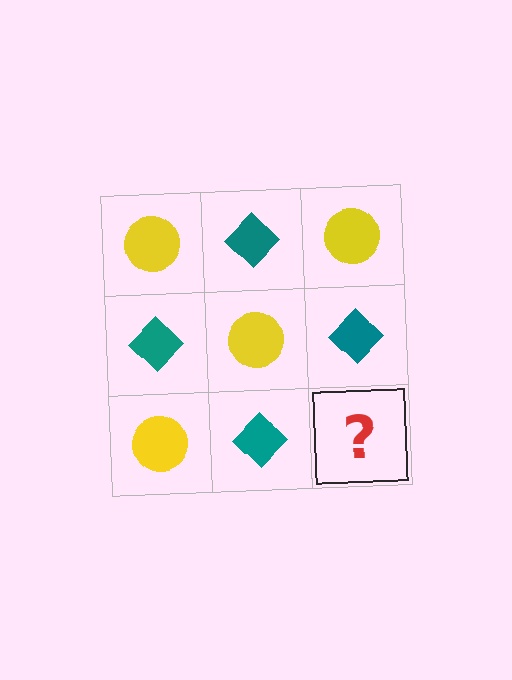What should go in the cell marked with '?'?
The missing cell should contain a yellow circle.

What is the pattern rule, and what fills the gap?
The rule is that it alternates yellow circle and teal diamond in a checkerboard pattern. The gap should be filled with a yellow circle.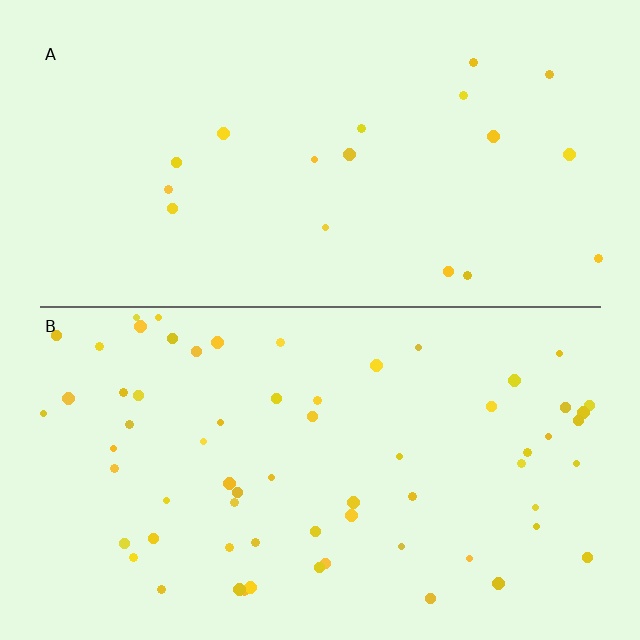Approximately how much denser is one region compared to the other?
Approximately 3.6× — region B over region A.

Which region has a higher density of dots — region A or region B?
B (the bottom).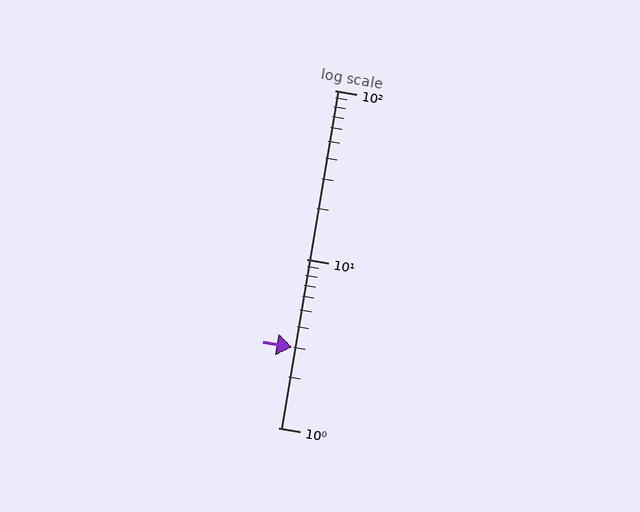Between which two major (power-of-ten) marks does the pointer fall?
The pointer is between 1 and 10.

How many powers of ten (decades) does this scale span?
The scale spans 2 decades, from 1 to 100.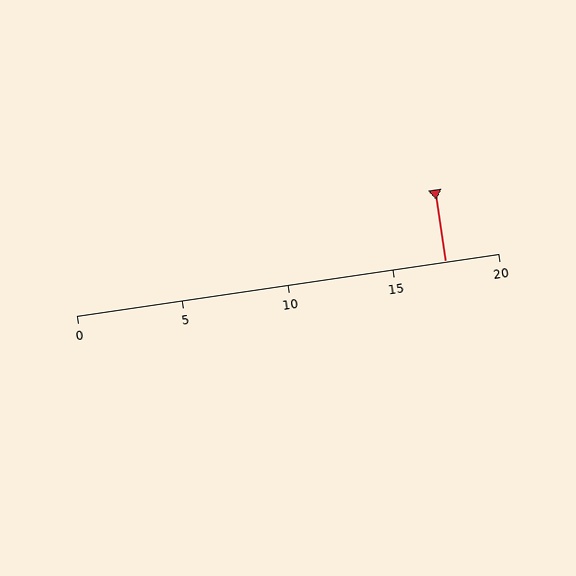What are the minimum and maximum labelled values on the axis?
The axis runs from 0 to 20.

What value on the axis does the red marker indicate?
The marker indicates approximately 17.5.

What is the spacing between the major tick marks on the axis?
The major ticks are spaced 5 apart.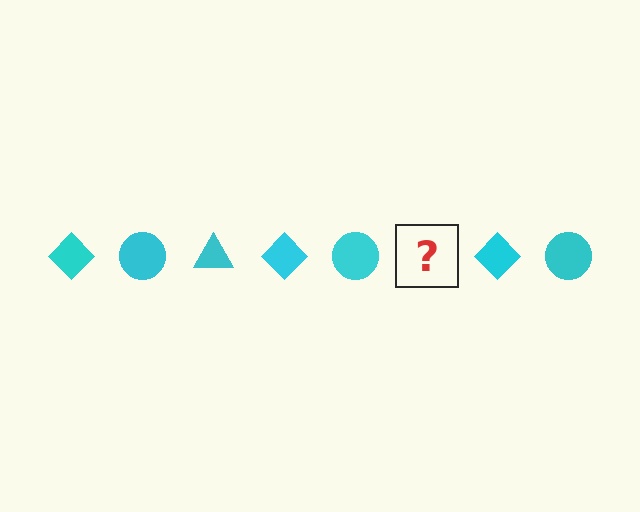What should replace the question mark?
The question mark should be replaced with a cyan triangle.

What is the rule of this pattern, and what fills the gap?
The rule is that the pattern cycles through diamond, circle, triangle shapes in cyan. The gap should be filled with a cyan triangle.